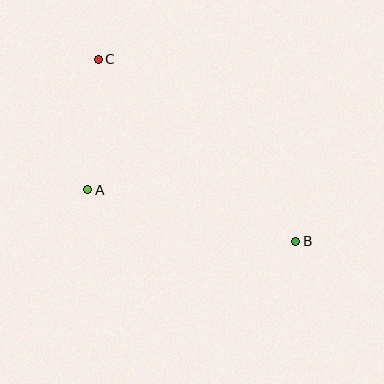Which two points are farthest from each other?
Points B and C are farthest from each other.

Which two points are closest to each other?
Points A and C are closest to each other.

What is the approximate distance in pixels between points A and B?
The distance between A and B is approximately 214 pixels.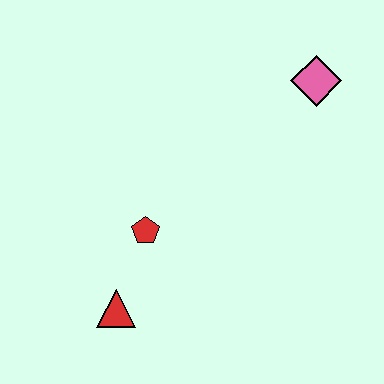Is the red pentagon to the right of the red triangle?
Yes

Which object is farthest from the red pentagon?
The pink diamond is farthest from the red pentagon.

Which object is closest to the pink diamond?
The red pentagon is closest to the pink diamond.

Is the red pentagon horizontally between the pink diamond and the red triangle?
Yes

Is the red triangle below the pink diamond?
Yes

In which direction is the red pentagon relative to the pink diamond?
The red pentagon is to the left of the pink diamond.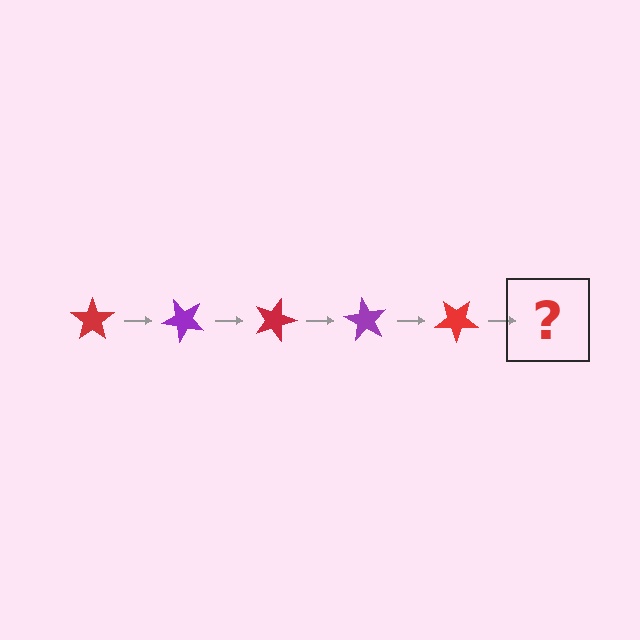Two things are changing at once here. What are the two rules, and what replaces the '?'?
The two rules are that it rotates 45 degrees each step and the color cycles through red and purple. The '?' should be a purple star, rotated 225 degrees from the start.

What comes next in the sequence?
The next element should be a purple star, rotated 225 degrees from the start.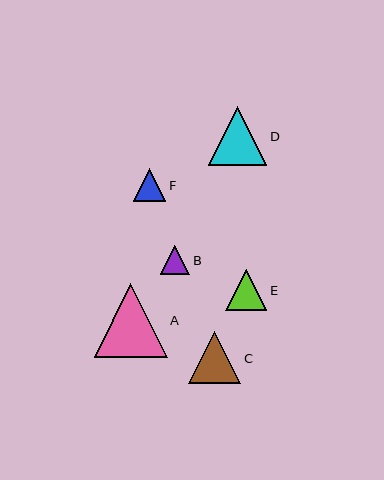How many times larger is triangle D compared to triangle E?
Triangle D is approximately 1.4 times the size of triangle E.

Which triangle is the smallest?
Triangle B is the smallest with a size of approximately 29 pixels.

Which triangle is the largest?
Triangle A is the largest with a size of approximately 73 pixels.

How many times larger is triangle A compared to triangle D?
Triangle A is approximately 1.2 times the size of triangle D.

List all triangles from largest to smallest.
From largest to smallest: A, D, C, E, F, B.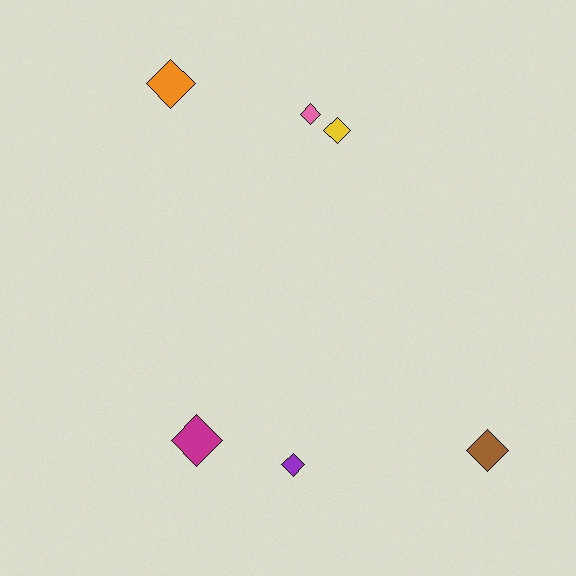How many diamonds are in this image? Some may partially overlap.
There are 6 diamonds.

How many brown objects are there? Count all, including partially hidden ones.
There is 1 brown object.